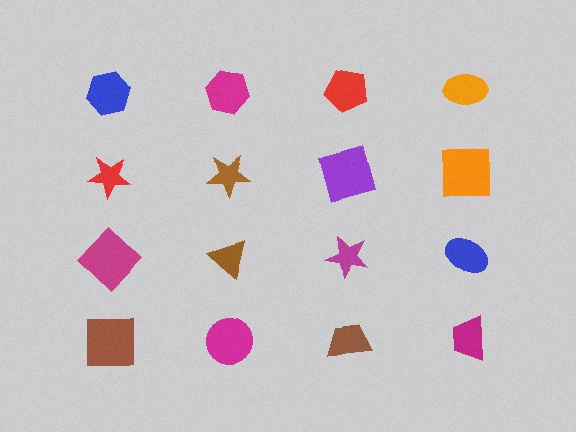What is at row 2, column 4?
An orange square.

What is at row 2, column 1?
A red star.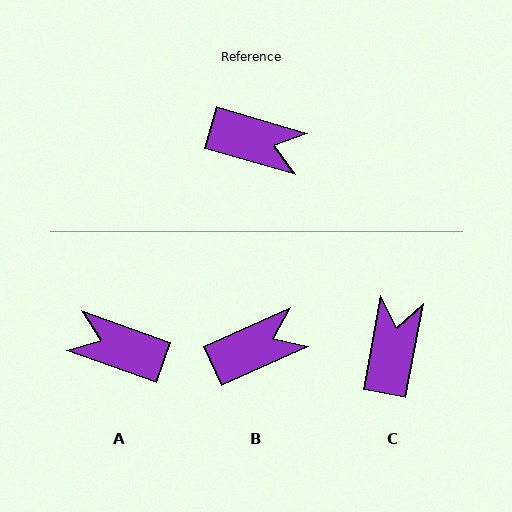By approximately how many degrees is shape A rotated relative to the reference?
Approximately 176 degrees counter-clockwise.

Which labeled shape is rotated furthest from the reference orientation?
A, about 176 degrees away.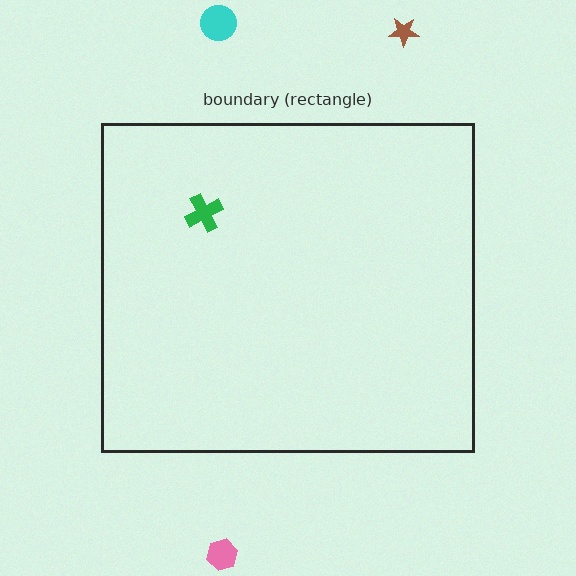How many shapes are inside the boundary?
1 inside, 3 outside.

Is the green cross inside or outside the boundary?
Inside.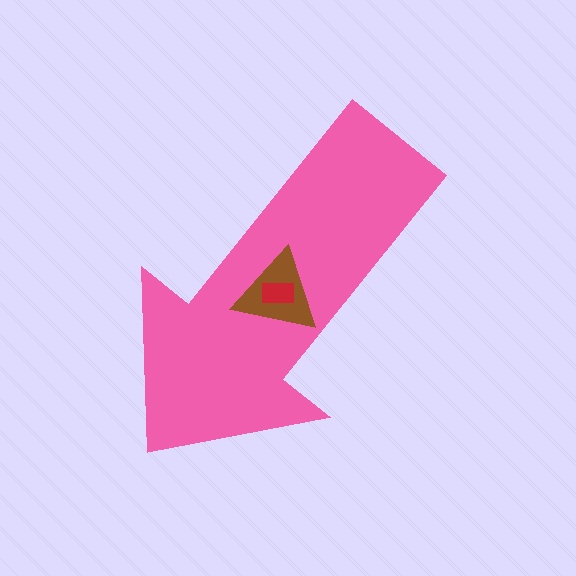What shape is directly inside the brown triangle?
The red rectangle.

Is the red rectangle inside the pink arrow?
Yes.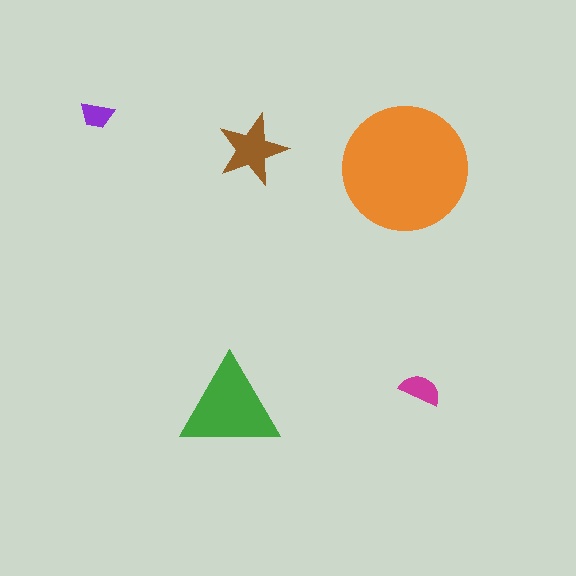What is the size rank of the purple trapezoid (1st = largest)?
5th.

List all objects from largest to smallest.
The orange circle, the green triangle, the brown star, the magenta semicircle, the purple trapezoid.